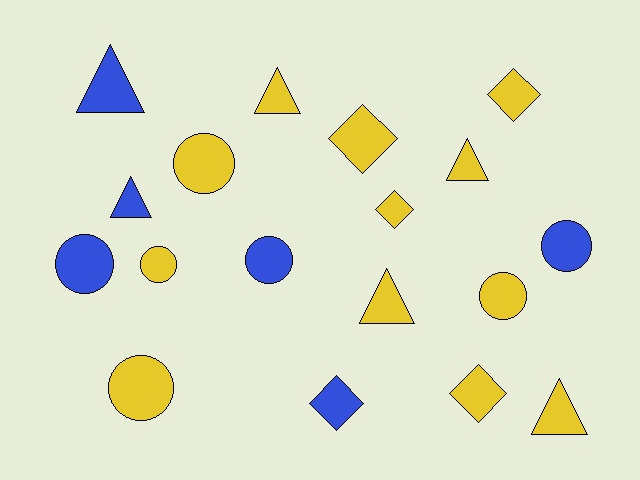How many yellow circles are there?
There are 4 yellow circles.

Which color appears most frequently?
Yellow, with 12 objects.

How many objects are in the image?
There are 18 objects.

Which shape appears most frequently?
Circle, with 7 objects.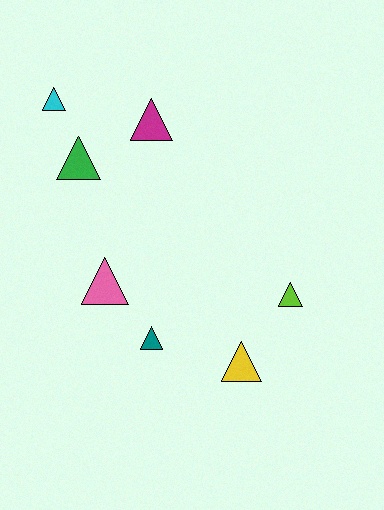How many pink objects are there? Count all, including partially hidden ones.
There is 1 pink object.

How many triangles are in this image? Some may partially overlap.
There are 7 triangles.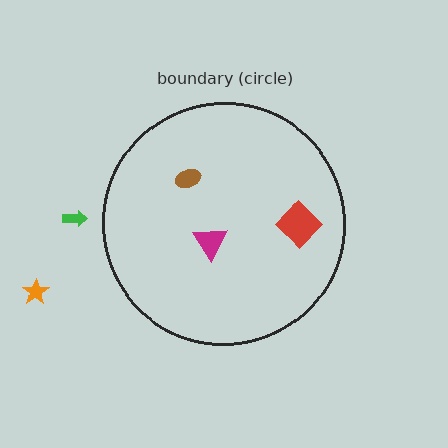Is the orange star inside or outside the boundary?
Outside.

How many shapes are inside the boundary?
3 inside, 2 outside.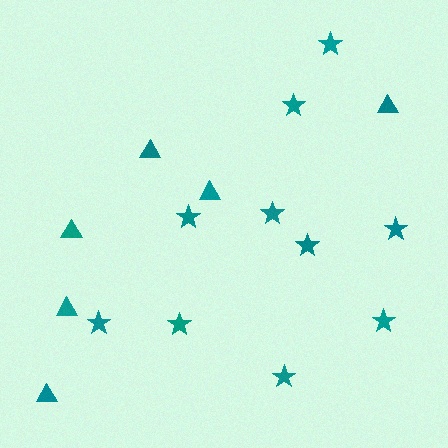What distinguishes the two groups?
There are 2 groups: one group of triangles (6) and one group of stars (10).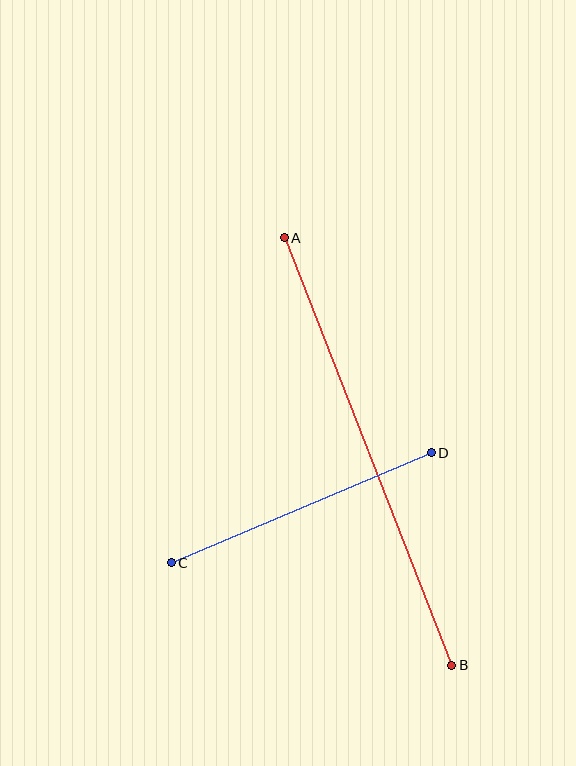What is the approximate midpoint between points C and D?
The midpoint is at approximately (301, 508) pixels.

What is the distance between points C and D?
The distance is approximately 282 pixels.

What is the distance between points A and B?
The distance is approximately 459 pixels.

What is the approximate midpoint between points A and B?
The midpoint is at approximately (368, 451) pixels.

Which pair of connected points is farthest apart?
Points A and B are farthest apart.